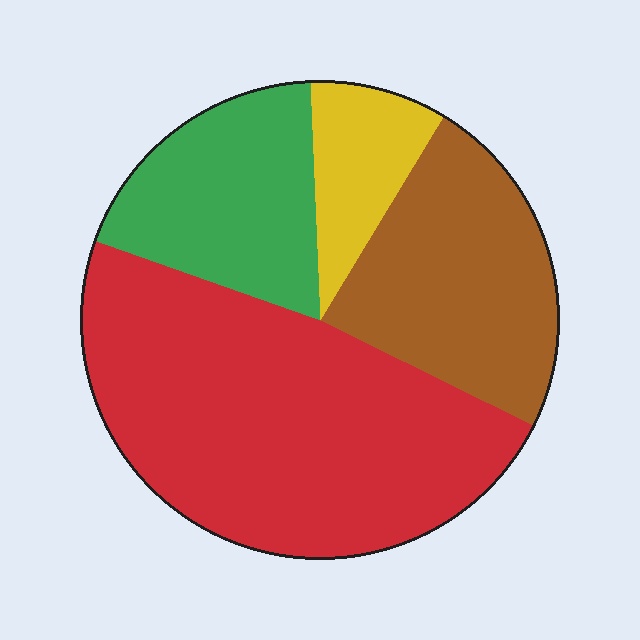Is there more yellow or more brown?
Brown.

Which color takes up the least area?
Yellow, at roughly 10%.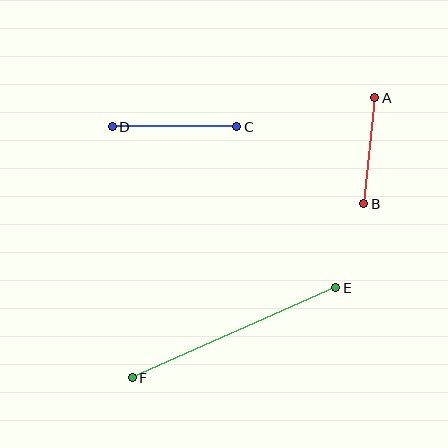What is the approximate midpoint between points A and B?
The midpoint is at approximately (369, 151) pixels.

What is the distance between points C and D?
The distance is approximately 124 pixels.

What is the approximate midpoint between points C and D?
The midpoint is at approximately (175, 127) pixels.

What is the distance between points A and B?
The distance is approximately 107 pixels.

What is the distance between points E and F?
The distance is approximately 222 pixels.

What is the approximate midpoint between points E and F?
The midpoint is at approximately (234, 333) pixels.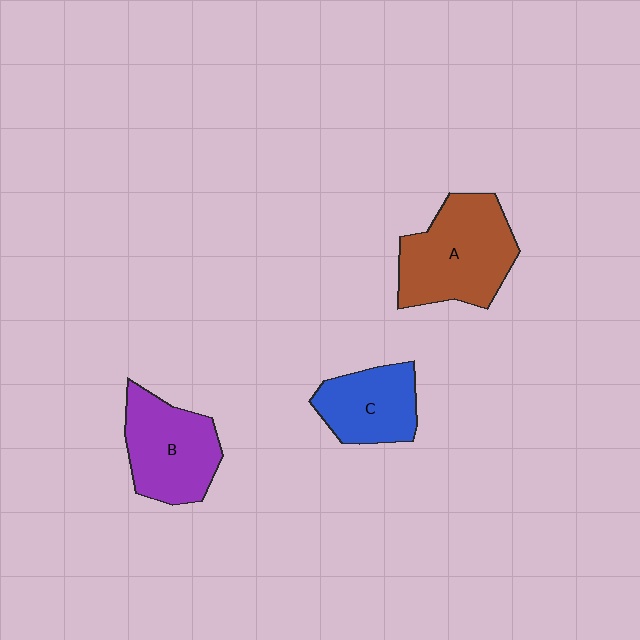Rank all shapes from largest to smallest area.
From largest to smallest: A (brown), B (purple), C (blue).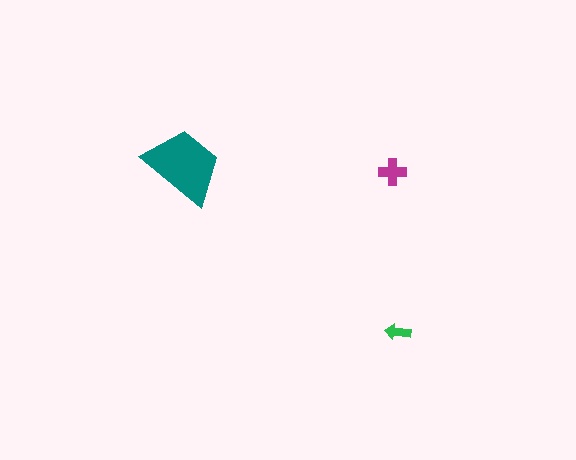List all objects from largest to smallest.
The teal trapezoid, the magenta cross, the green arrow.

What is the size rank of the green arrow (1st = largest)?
3rd.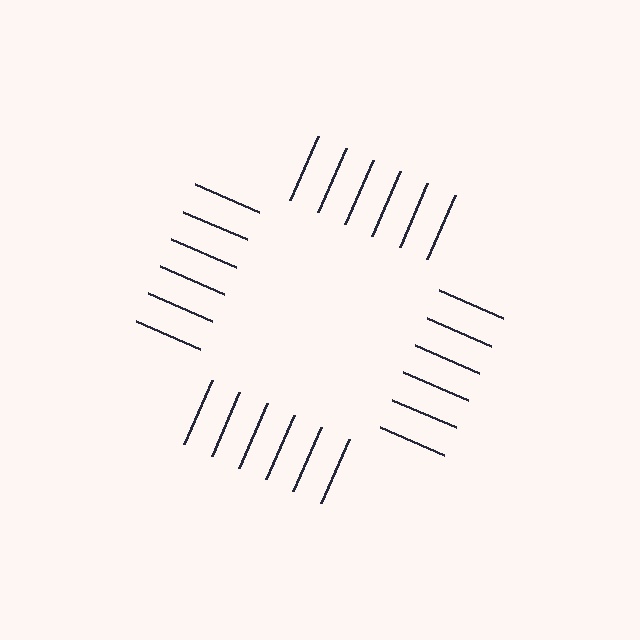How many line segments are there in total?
24 — 6 along each of the 4 edges.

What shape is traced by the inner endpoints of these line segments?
An illusory square — the line segments terminate on its edges but no continuous stroke is drawn.